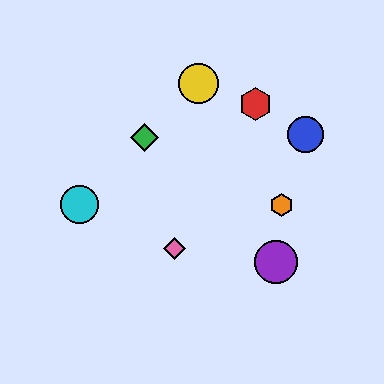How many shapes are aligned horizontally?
2 shapes (the orange hexagon, the cyan circle) are aligned horizontally.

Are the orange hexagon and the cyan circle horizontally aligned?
Yes, both are at y≈205.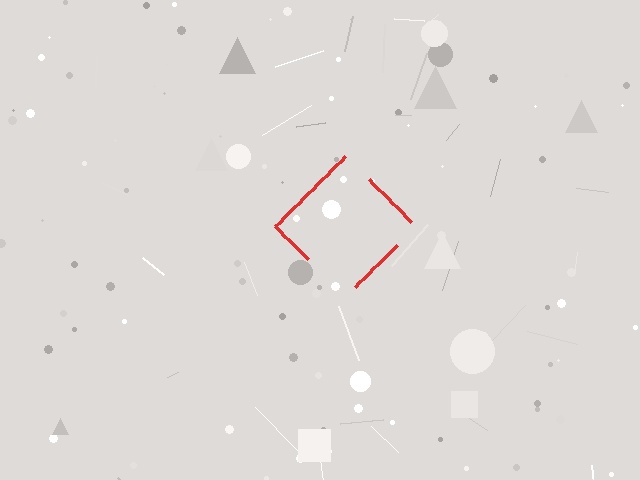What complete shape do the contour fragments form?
The contour fragments form a diamond.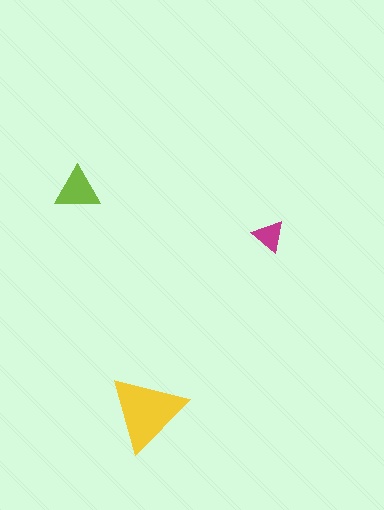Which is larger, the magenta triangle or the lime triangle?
The lime one.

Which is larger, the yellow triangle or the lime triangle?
The yellow one.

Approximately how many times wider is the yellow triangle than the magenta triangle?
About 2.5 times wider.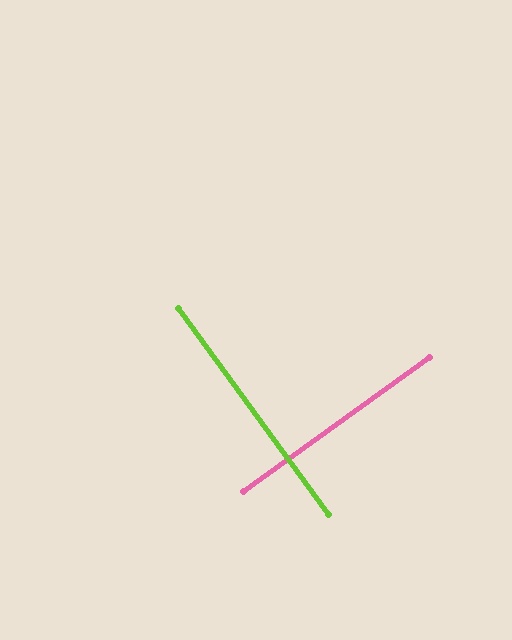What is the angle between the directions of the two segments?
Approximately 90 degrees.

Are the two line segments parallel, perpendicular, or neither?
Perpendicular — they meet at approximately 90°.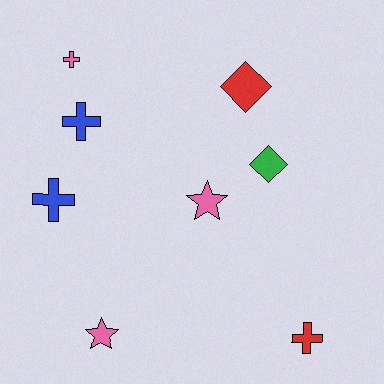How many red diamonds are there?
There is 1 red diamond.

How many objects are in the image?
There are 8 objects.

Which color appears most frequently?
Pink, with 3 objects.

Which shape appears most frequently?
Cross, with 4 objects.